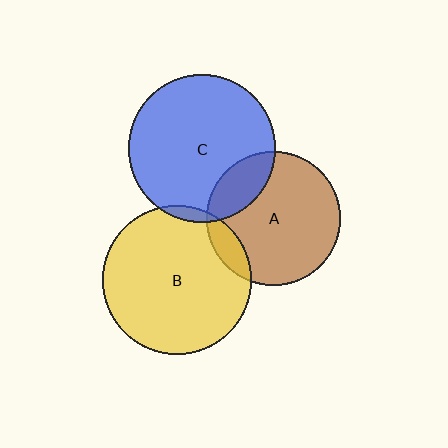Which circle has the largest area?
Circle B (yellow).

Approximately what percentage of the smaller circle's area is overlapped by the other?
Approximately 5%.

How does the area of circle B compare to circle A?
Approximately 1.2 times.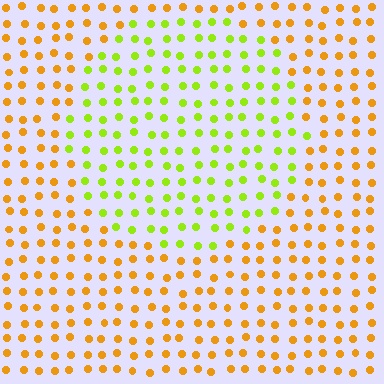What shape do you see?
I see a circle.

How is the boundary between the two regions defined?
The boundary is defined purely by a slight shift in hue (about 47 degrees). Spacing, size, and orientation are identical on both sides.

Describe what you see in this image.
The image is filled with small orange elements in a uniform arrangement. A circle-shaped region is visible where the elements are tinted to a slightly different hue, forming a subtle color boundary.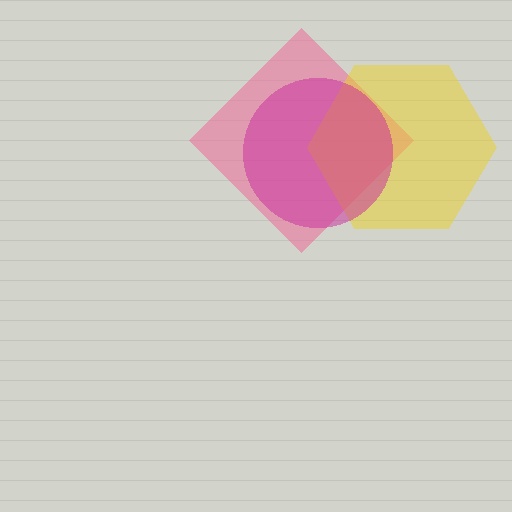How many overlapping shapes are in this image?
There are 3 overlapping shapes in the image.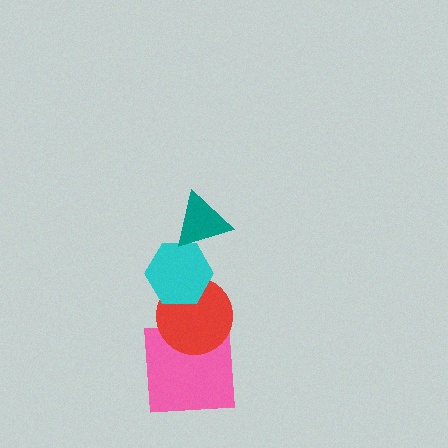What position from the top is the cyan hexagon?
The cyan hexagon is 2nd from the top.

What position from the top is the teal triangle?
The teal triangle is 1st from the top.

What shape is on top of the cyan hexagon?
The teal triangle is on top of the cyan hexagon.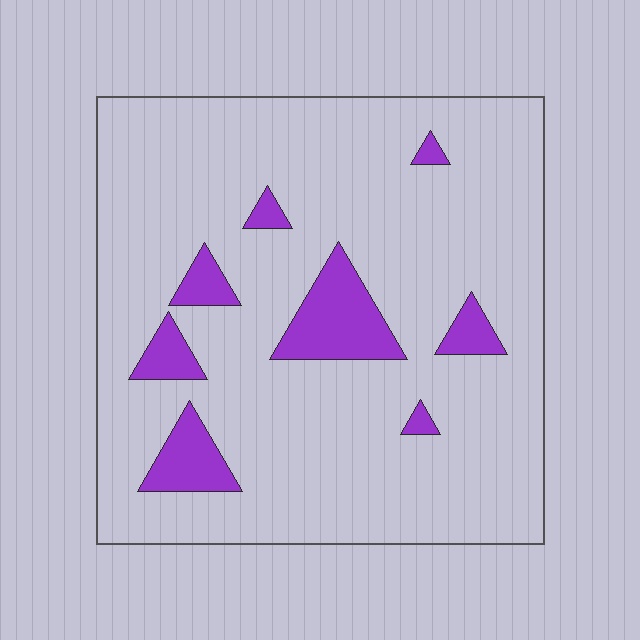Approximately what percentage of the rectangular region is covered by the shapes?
Approximately 10%.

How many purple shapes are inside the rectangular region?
8.